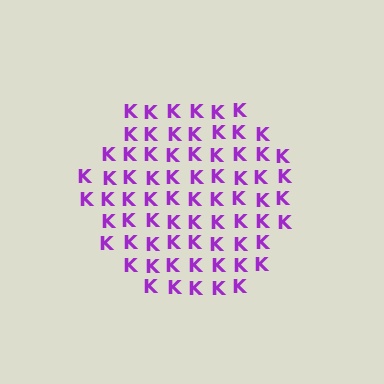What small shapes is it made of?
It is made of small letter K's.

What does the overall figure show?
The overall figure shows a hexagon.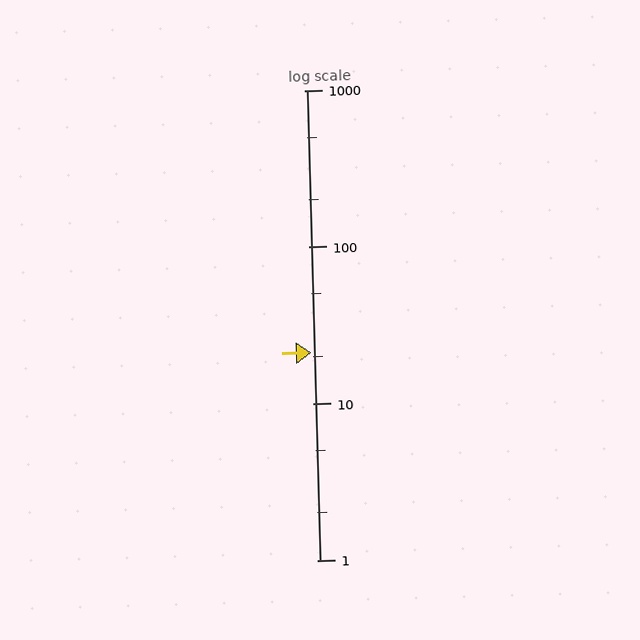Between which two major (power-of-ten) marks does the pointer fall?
The pointer is between 10 and 100.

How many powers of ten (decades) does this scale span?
The scale spans 3 decades, from 1 to 1000.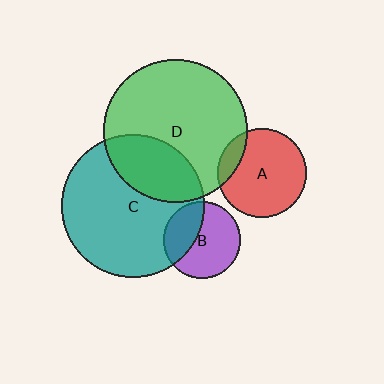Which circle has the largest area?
Circle D (green).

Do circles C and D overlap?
Yes.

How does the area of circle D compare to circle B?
Approximately 3.5 times.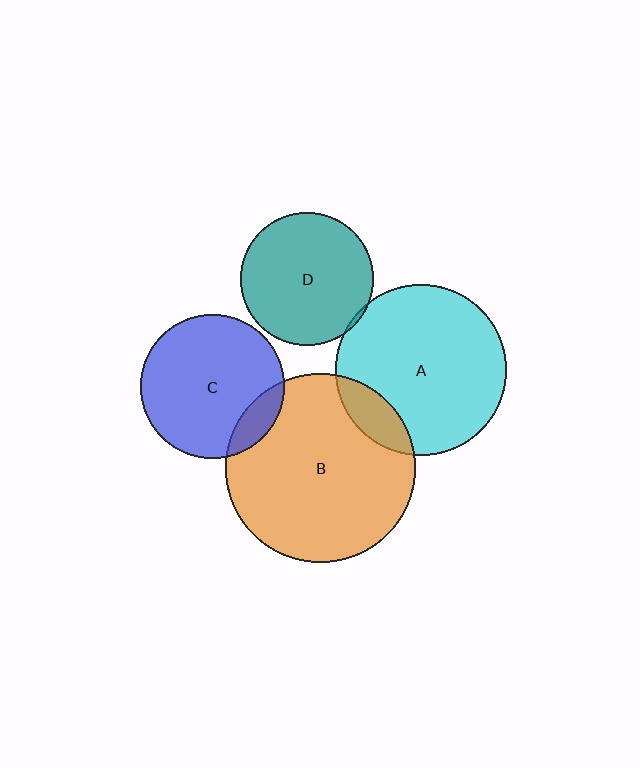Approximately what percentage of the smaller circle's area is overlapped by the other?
Approximately 15%.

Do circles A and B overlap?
Yes.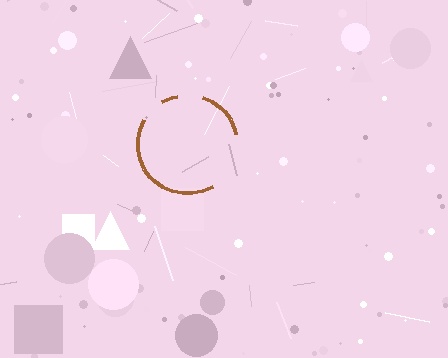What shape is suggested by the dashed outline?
The dashed outline suggests a circle.